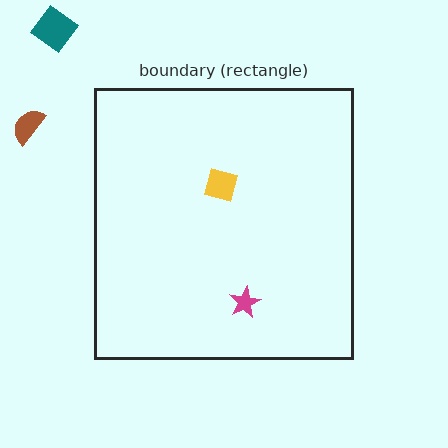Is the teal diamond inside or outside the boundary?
Outside.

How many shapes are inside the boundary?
2 inside, 2 outside.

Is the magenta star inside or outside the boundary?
Inside.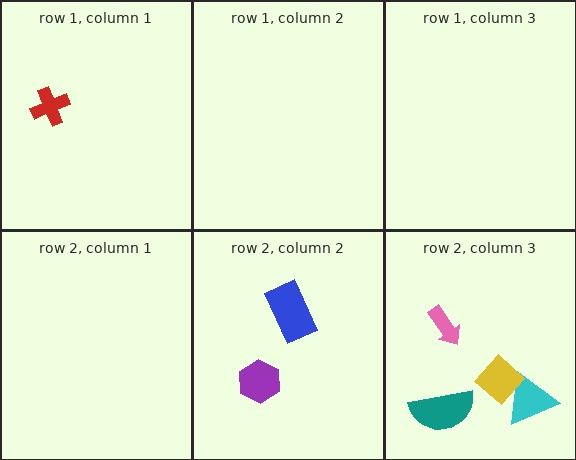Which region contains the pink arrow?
The row 2, column 3 region.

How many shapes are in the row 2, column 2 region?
2.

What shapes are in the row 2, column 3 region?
The cyan triangle, the pink arrow, the yellow diamond, the teal semicircle.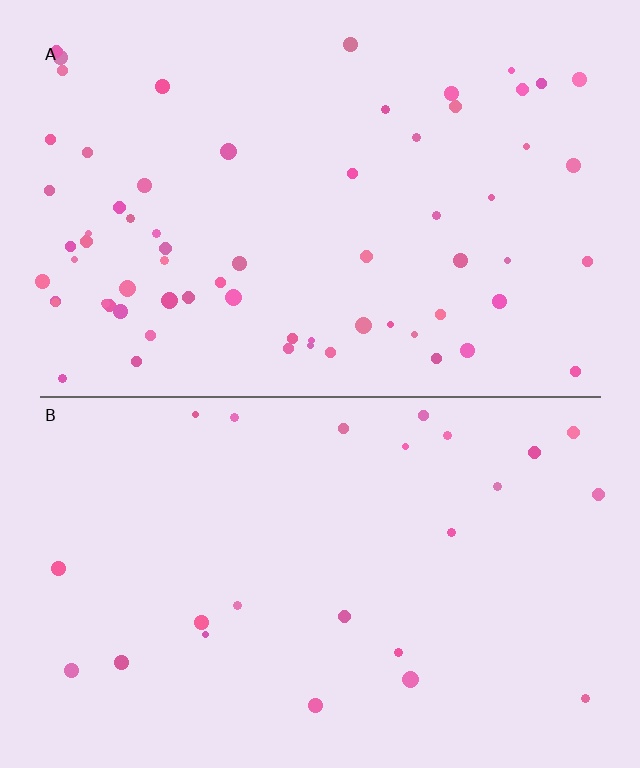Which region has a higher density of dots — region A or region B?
A (the top).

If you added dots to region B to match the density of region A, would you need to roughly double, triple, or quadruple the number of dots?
Approximately triple.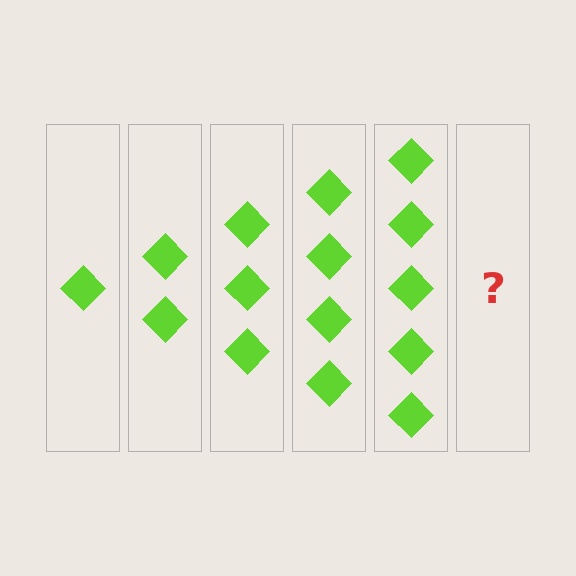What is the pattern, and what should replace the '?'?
The pattern is that each step adds one more diamond. The '?' should be 6 diamonds.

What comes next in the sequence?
The next element should be 6 diamonds.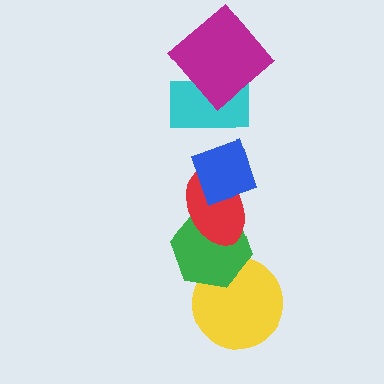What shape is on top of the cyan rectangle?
The magenta diamond is on top of the cyan rectangle.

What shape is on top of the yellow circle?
The green hexagon is on top of the yellow circle.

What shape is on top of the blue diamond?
The cyan rectangle is on top of the blue diamond.